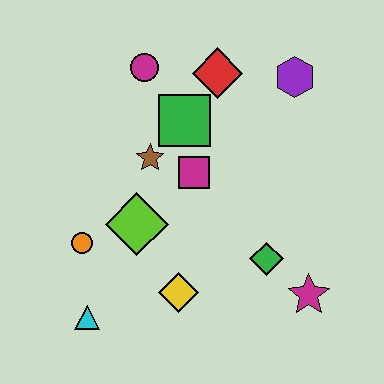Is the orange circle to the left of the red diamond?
Yes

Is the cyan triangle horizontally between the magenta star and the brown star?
No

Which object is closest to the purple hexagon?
The red diamond is closest to the purple hexagon.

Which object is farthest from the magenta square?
The cyan triangle is farthest from the magenta square.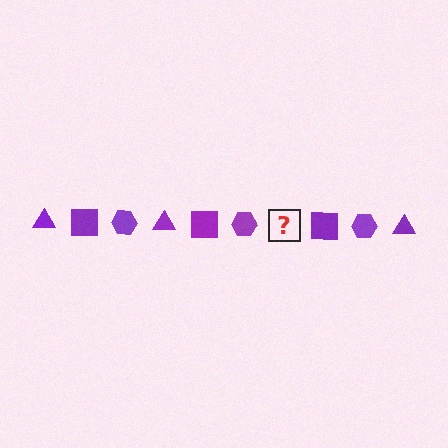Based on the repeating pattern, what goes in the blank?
The blank should be a purple triangle.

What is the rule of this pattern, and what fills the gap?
The rule is that the pattern cycles through triangle, square, hexagon shapes in purple. The gap should be filled with a purple triangle.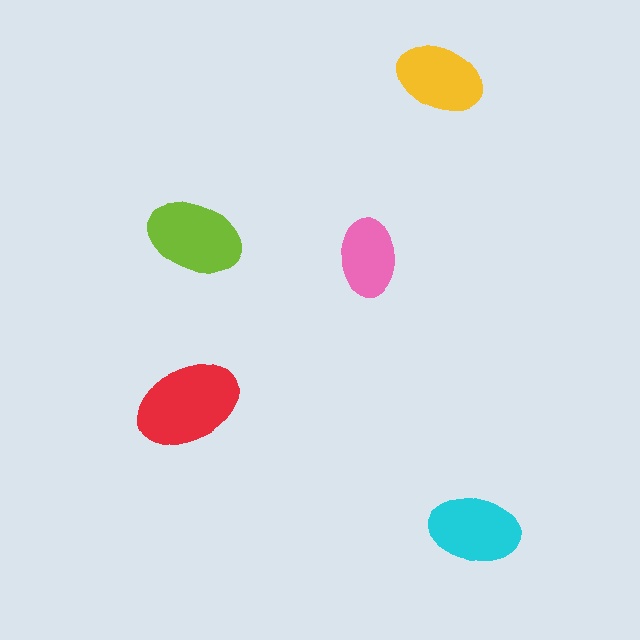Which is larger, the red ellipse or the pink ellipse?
The red one.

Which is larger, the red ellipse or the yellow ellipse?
The red one.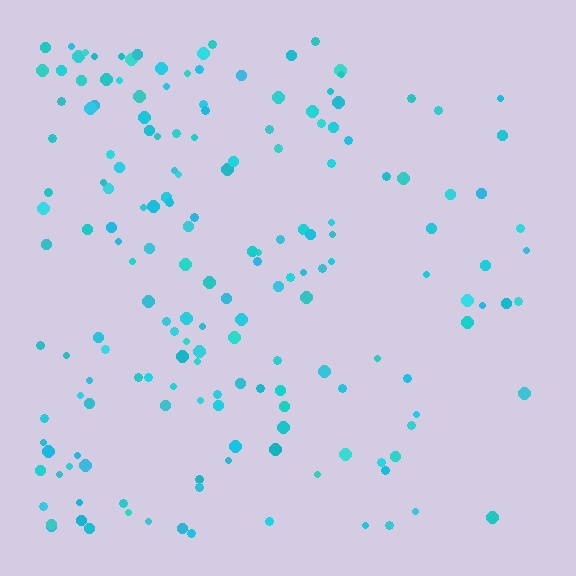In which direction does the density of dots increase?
From right to left, with the left side densest.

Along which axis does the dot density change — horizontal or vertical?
Horizontal.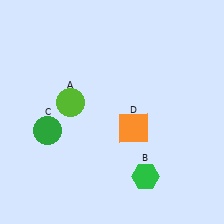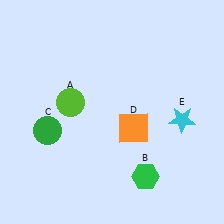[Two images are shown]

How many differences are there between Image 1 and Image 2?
There is 1 difference between the two images.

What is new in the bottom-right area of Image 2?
A cyan star (E) was added in the bottom-right area of Image 2.